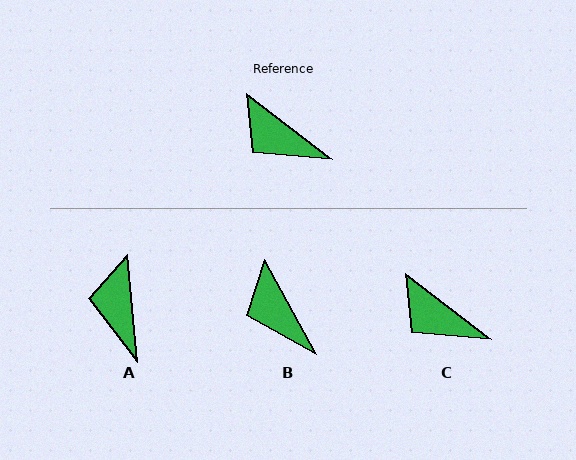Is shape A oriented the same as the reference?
No, it is off by about 47 degrees.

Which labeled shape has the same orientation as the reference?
C.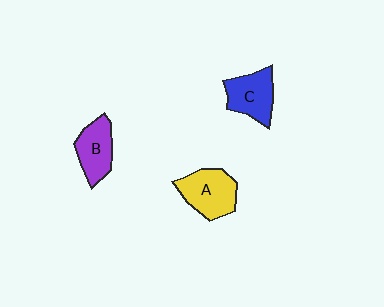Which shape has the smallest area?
Shape B (purple).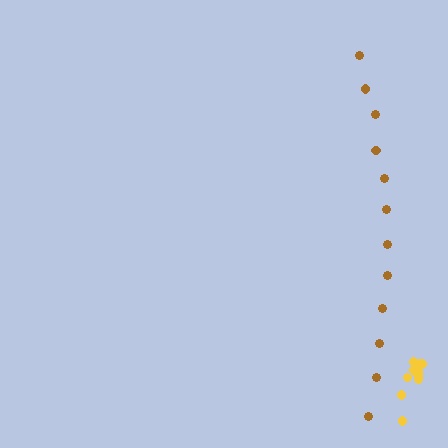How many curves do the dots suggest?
There are 2 distinct paths.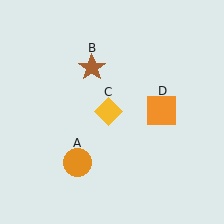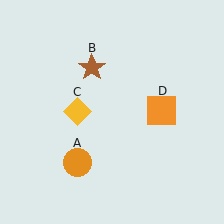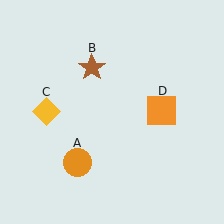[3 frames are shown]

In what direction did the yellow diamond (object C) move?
The yellow diamond (object C) moved left.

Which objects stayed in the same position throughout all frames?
Orange circle (object A) and brown star (object B) and orange square (object D) remained stationary.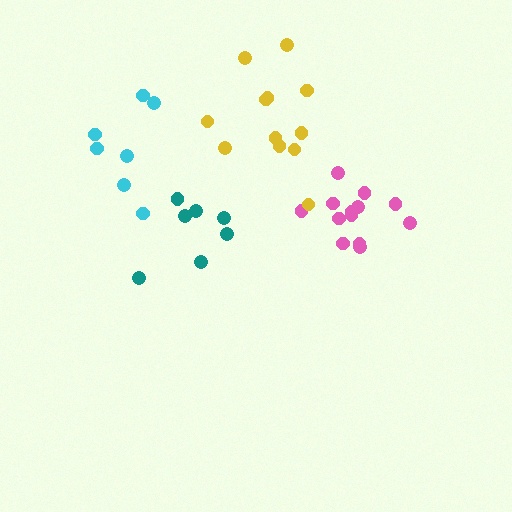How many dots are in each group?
Group 1: 13 dots, Group 2: 7 dots, Group 3: 7 dots, Group 4: 12 dots (39 total).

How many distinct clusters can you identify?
There are 4 distinct clusters.